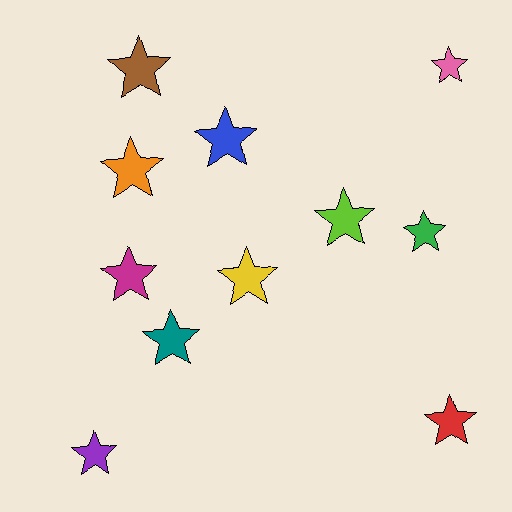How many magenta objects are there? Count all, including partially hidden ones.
There is 1 magenta object.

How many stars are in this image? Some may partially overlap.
There are 11 stars.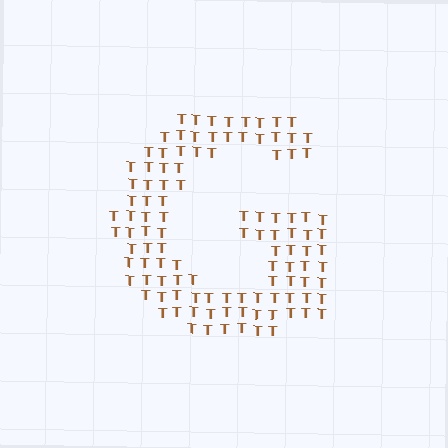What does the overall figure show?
The overall figure shows the letter G.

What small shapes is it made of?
It is made of small letter T's.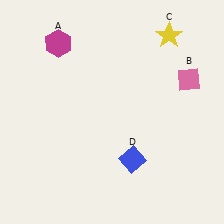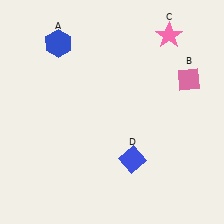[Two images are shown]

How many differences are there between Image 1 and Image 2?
There are 2 differences between the two images.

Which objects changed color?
A changed from magenta to blue. C changed from yellow to pink.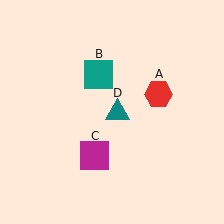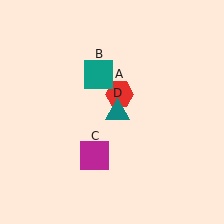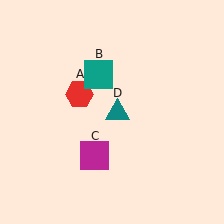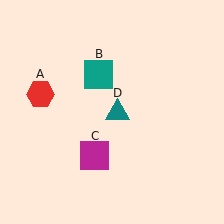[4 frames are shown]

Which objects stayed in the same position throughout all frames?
Teal square (object B) and magenta square (object C) and teal triangle (object D) remained stationary.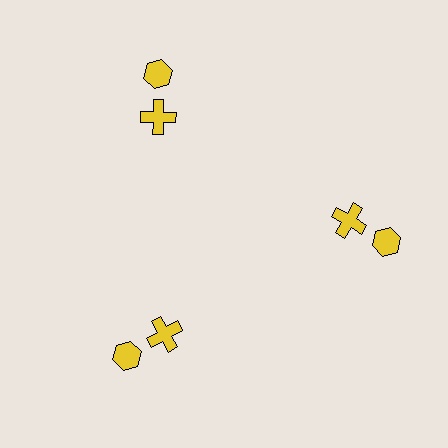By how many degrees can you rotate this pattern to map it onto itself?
The pattern maps onto itself every 120 degrees of rotation.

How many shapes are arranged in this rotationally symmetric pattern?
There are 6 shapes, arranged in 3 groups of 2.